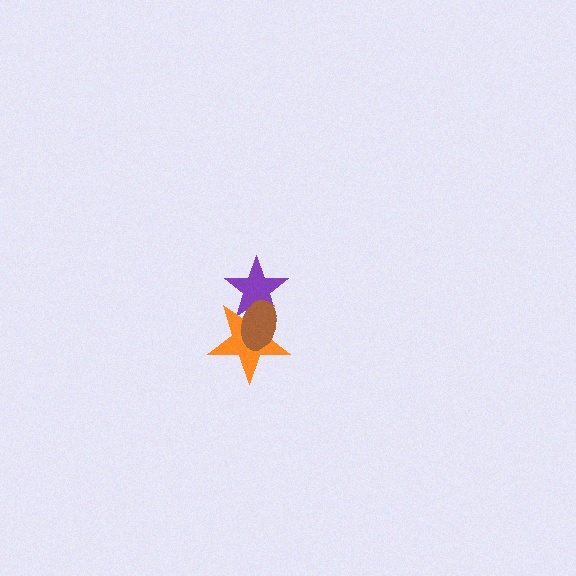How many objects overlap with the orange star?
2 objects overlap with the orange star.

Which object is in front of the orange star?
The brown ellipse is in front of the orange star.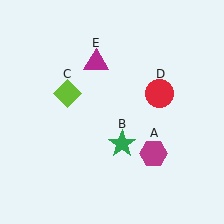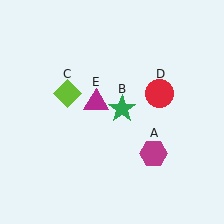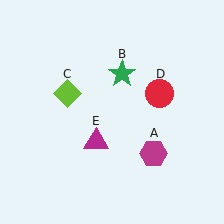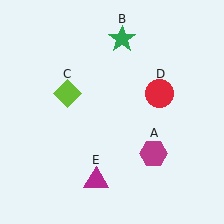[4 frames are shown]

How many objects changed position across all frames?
2 objects changed position: green star (object B), magenta triangle (object E).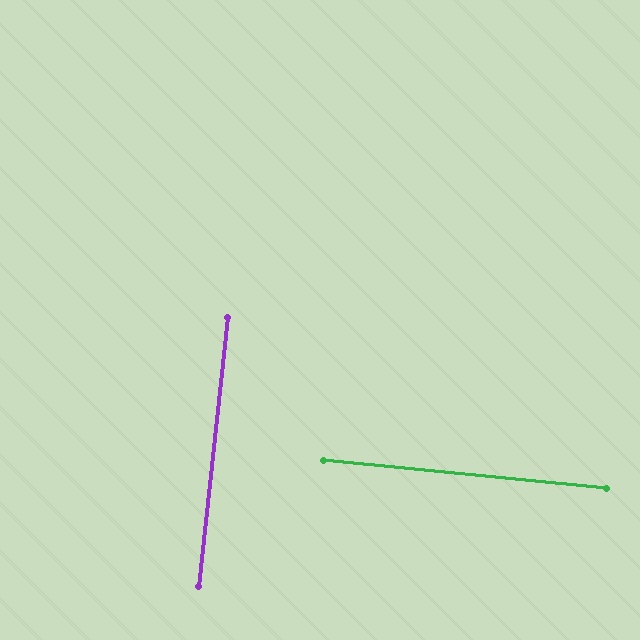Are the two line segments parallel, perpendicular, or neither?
Perpendicular — they meet at approximately 89°.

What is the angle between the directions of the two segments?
Approximately 89 degrees.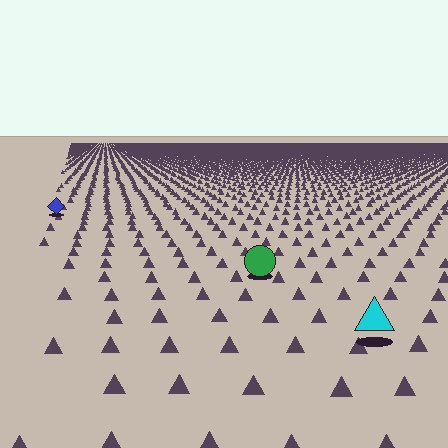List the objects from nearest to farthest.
From nearest to farthest: the cyan triangle, the green circle, the blue diamond.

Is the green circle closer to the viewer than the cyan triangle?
No. The cyan triangle is closer — you can tell from the texture gradient: the ground texture is coarser near it.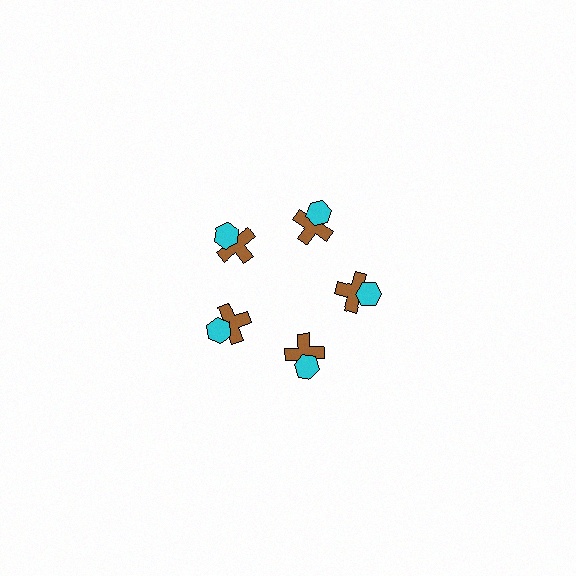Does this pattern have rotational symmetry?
Yes, this pattern has 5-fold rotational symmetry. It looks the same after rotating 72 degrees around the center.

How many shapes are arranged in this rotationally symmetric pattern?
There are 10 shapes, arranged in 5 groups of 2.